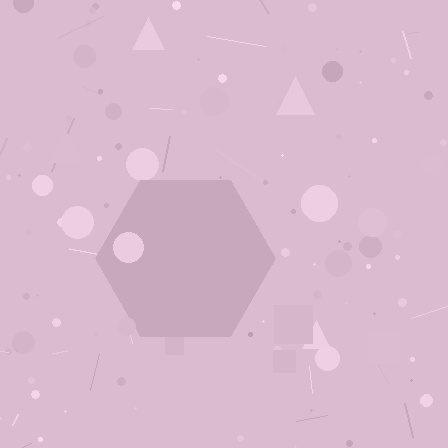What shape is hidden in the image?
A hexagon is hidden in the image.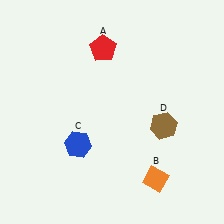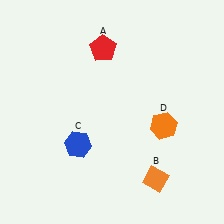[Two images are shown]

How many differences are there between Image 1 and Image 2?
There is 1 difference between the two images.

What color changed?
The hexagon (D) changed from brown in Image 1 to orange in Image 2.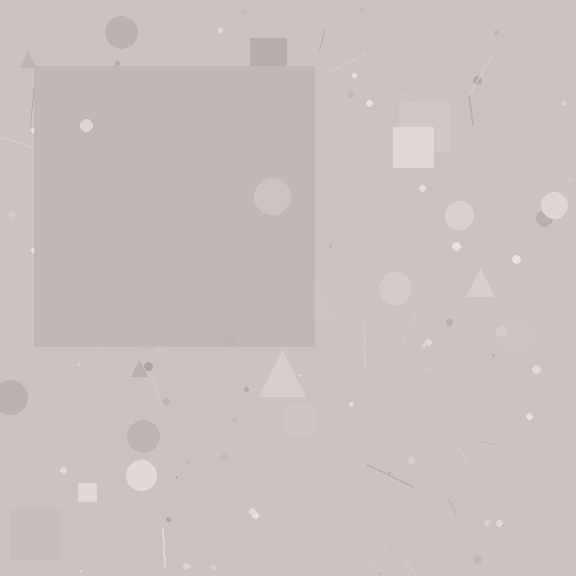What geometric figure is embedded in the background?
A square is embedded in the background.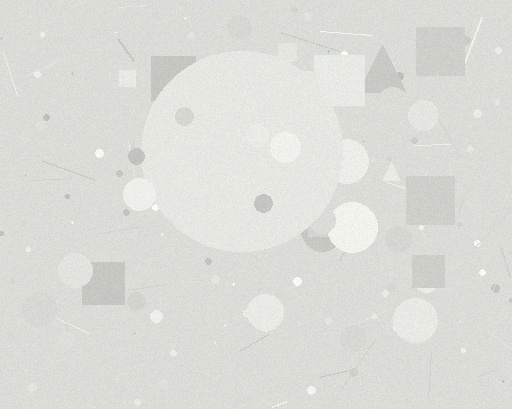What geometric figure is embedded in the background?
A circle is embedded in the background.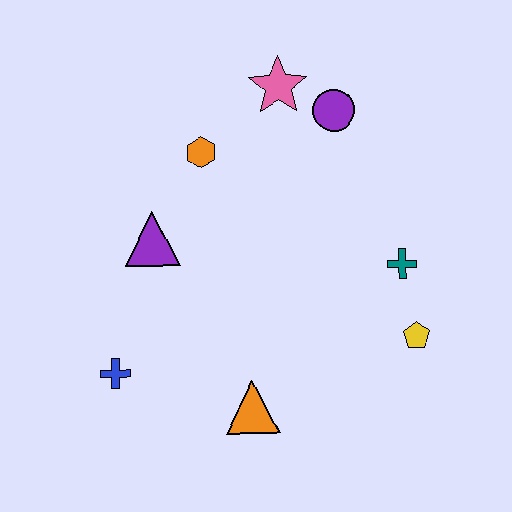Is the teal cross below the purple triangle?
Yes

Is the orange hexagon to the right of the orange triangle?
No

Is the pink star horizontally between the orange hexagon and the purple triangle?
No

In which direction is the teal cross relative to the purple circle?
The teal cross is below the purple circle.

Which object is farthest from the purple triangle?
The yellow pentagon is farthest from the purple triangle.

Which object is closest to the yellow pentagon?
The teal cross is closest to the yellow pentagon.